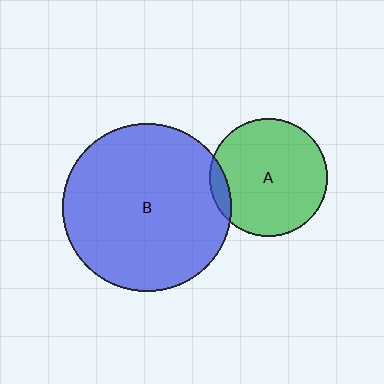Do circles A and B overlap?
Yes.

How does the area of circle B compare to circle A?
Approximately 2.0 times.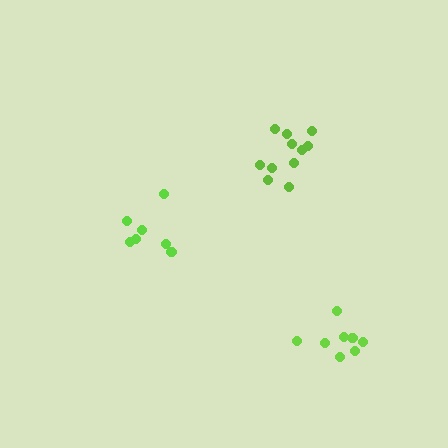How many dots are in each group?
Group 1: 7 dots, Group 2: 8 dots, Group 3: 11 dots (26 total).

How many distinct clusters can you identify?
There are 3 distinct clusters.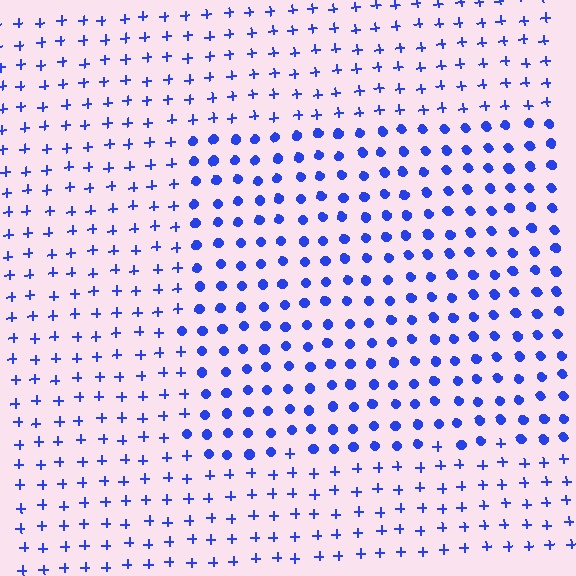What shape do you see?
I see a rectangle.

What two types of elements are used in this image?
The image uses circles inside the rectangle region and plus signs outside it.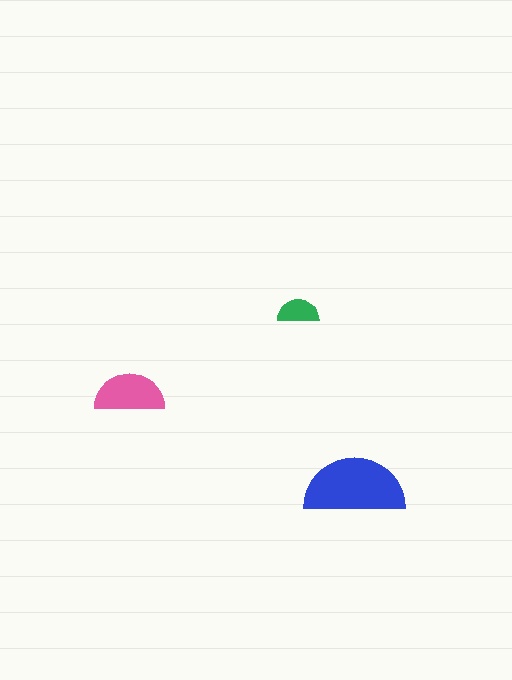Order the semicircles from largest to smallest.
the blue one, the pink one, the green one.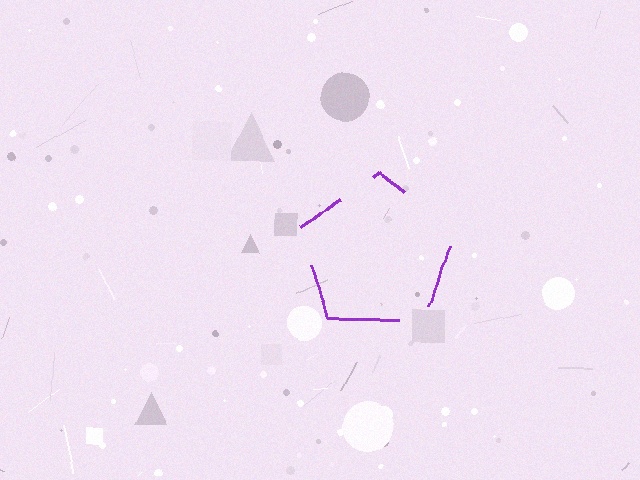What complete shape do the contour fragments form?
The contour fragments form a pentagon.